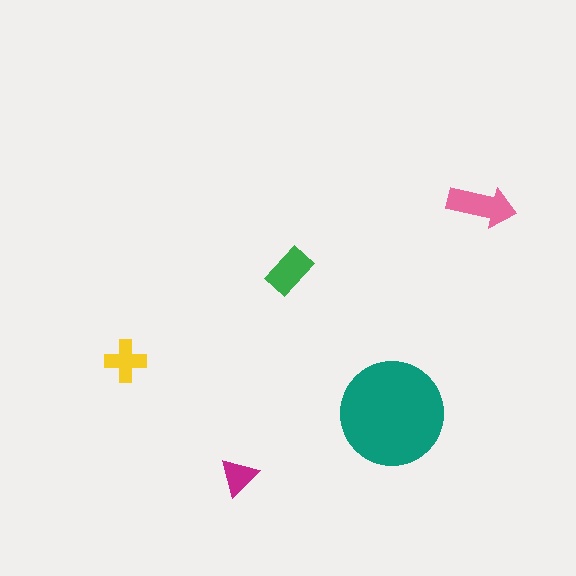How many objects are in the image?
There are 5 objects in the image.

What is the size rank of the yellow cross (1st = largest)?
4th.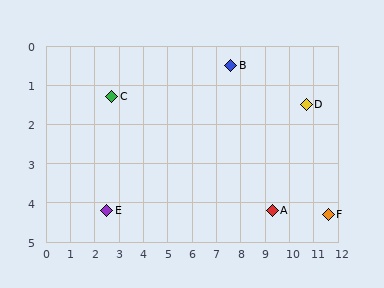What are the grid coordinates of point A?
Point A is at approximately (9.3, 4.2).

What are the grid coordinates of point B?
Point B is at approximately (7.6, 0.5).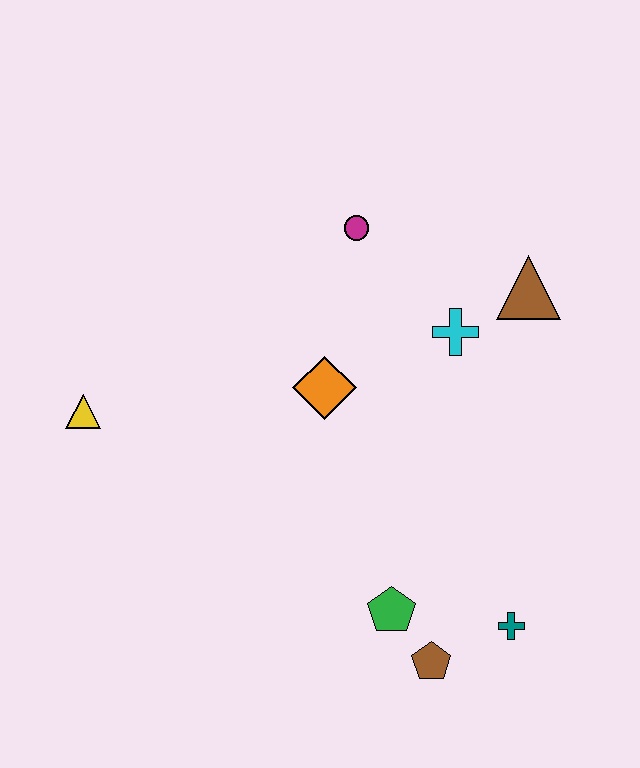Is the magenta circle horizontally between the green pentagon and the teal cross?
No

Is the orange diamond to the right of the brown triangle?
No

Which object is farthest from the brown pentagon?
The magenta circle is farthest from the brown pentagon.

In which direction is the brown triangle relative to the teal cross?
The brown triangle is above the teal cross.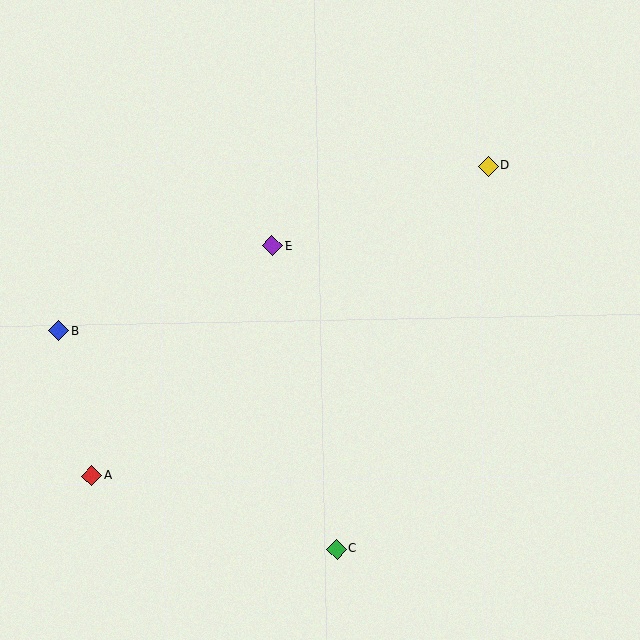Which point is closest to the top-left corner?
Point B is closest to the top-left corner.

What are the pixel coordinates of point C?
Point C is at (336, 549).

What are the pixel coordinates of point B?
Point B is at (59, 331).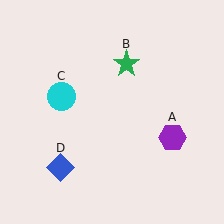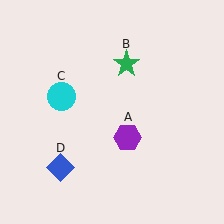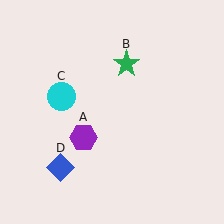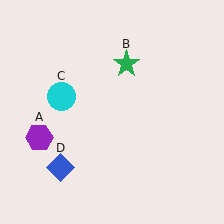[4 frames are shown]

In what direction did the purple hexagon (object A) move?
The purple hexagon (object A) moved left.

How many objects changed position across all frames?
1 object changed position: purple hexagon (object A).